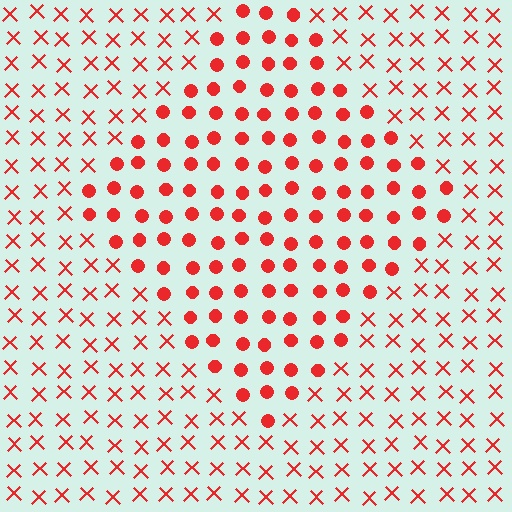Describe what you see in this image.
The image is filled with small red elements arranged in a uniform grid. A diamond-shaped region contains circles, while the surrounding area contains X marks. The boundary is defined purely by the change in element shape.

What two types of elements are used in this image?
The image uses circles inside the diamond region and X marks outside it.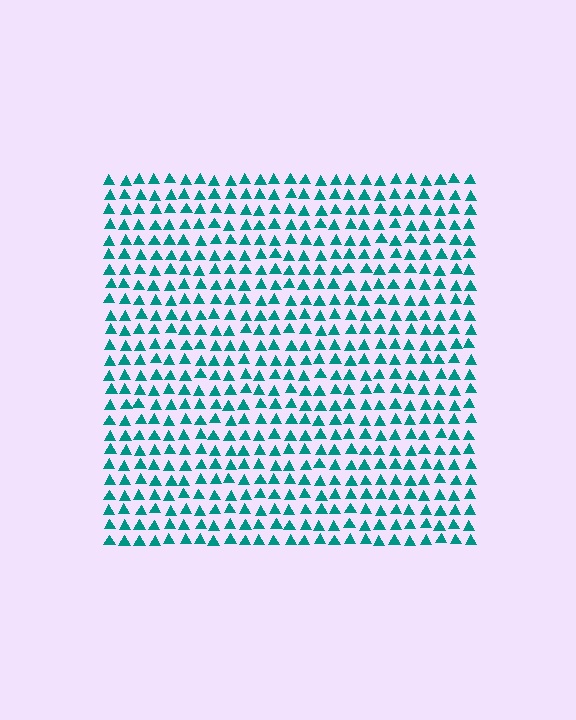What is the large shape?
The large shape is a square.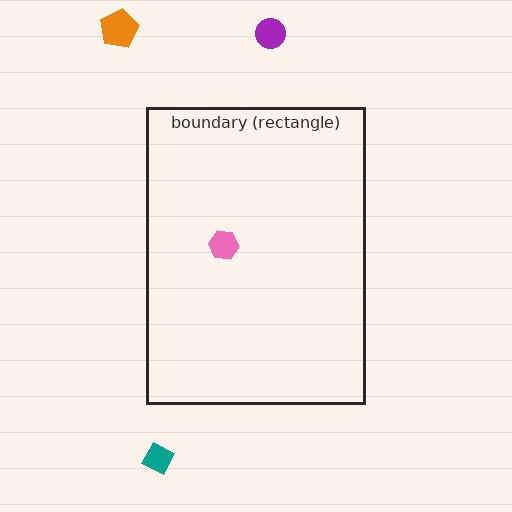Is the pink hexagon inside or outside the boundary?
Inside.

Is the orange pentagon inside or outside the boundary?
Outside.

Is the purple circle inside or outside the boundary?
Outside.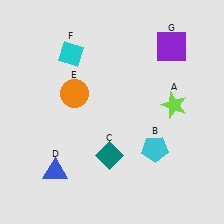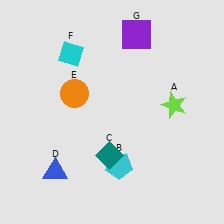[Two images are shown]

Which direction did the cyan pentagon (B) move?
The cyan pentagon (B) moved left.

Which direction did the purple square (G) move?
The purple square (G) moved left.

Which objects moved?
The objects that moved are: the cyan pentagon (B), the purple square (G).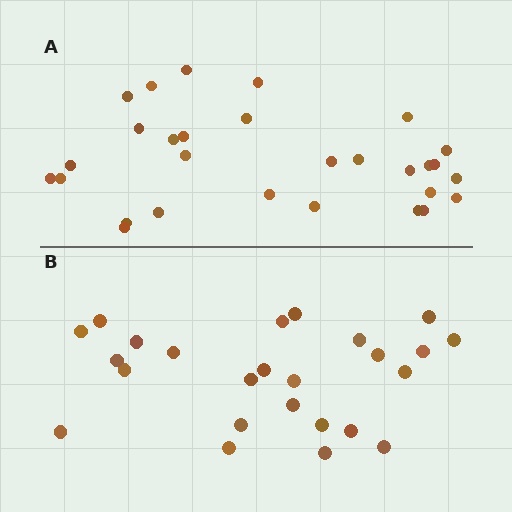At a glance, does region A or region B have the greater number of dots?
Region A (the top region) has more dots.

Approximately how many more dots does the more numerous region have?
Region A has about 4 more dots than region B.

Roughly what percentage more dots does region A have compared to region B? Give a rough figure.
About 15% more.